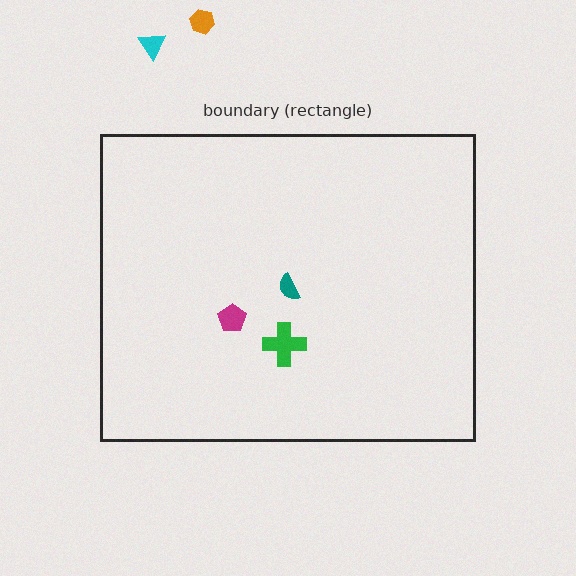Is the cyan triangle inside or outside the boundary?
Outside.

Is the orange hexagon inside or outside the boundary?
Outside.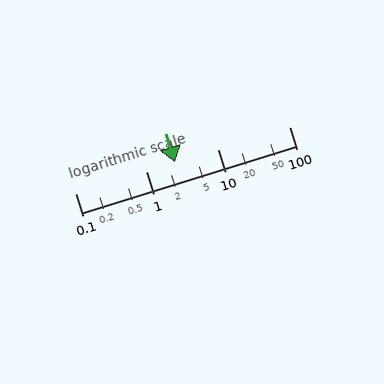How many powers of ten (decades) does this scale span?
The scale spans 3 decades, from 0.1 to 100.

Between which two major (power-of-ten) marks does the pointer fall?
The pointer is between 1 and 10.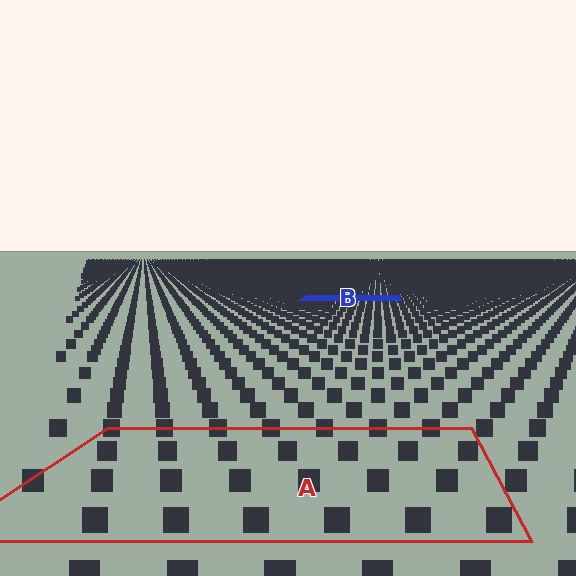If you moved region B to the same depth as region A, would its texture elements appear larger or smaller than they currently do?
They would appear larger. At a closer depth, the same texture elements are projected at a bigger on-screen size.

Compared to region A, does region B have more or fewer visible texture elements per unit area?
Region B has more texture elements per unit area — they are packed more densely because it is farther away.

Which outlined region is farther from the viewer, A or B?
Region B is farther from the viewer — the texture elements inside it appear smaller and more densely packed.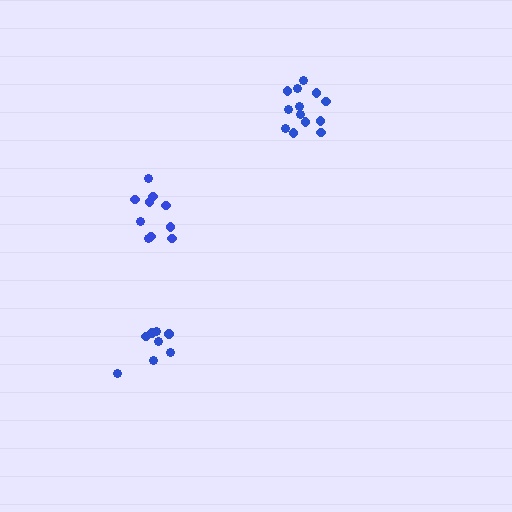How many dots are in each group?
Group 1: 8 dots, Group 2: 13 dots, Group 3: 10 dots (31 total).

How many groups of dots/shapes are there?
There are 3 groups.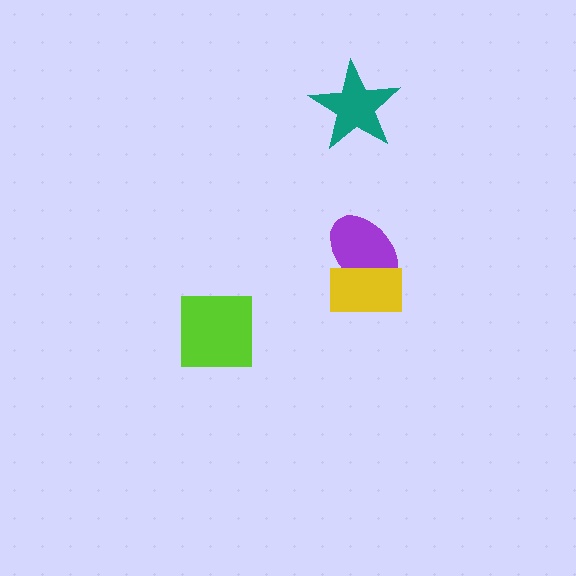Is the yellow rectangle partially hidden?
No, no other shape covers it.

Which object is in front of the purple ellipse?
The yellow rectangle is in front of the purple ellipse.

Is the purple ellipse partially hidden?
Yes, it is partially covered by another shape.